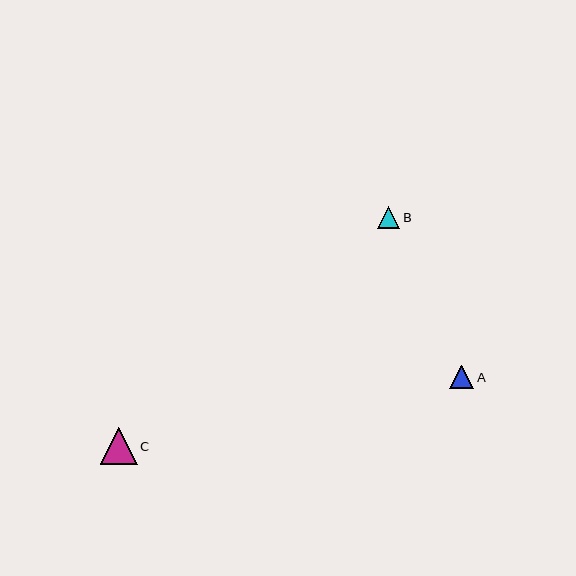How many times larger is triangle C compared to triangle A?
Triangle C is approximately 1.5 times the size of triangle A.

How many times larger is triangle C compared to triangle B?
Triangle C is approximately 1.7 times the size of triangle B.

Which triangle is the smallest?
Triangle B is the smallest with a size of approximately 22 pixels.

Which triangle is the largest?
Triangle C is the largest with a size of approximately 37 pixels.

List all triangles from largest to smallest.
From largest to smallest: C, A, B.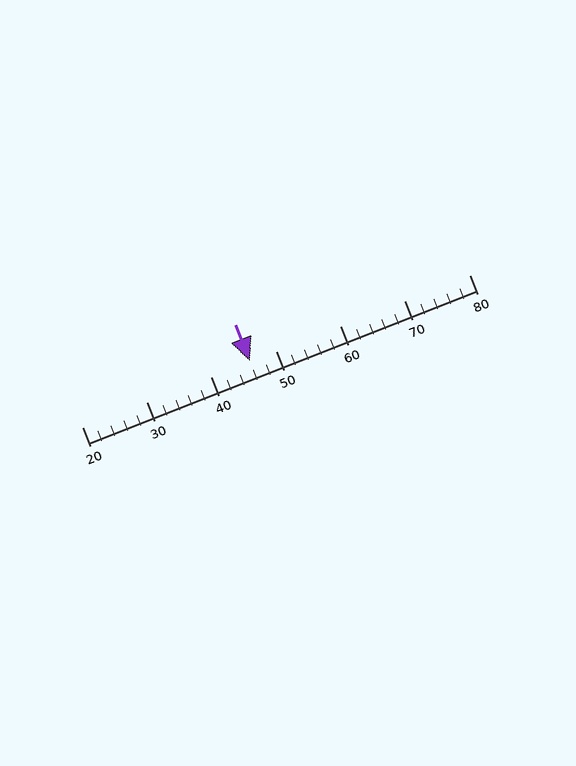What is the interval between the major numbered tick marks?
The major tick marks are spaced 10 units apart.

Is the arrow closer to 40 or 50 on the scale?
The arrow is closer to 50.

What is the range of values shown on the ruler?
The ruler shows values from 20 to 80.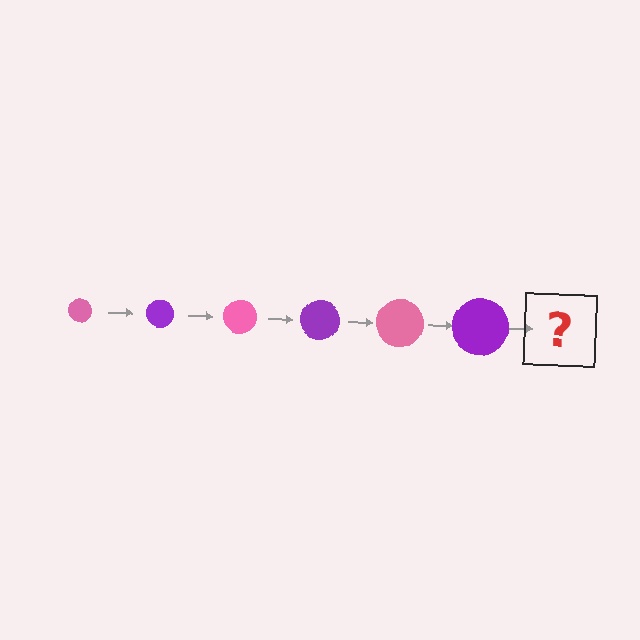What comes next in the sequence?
The next element should be a pink circle, larger than the previous one.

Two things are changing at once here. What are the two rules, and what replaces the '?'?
The two rules are that the circle grows larger each step and the color cycles through pink and purple. The '?' should be a pink circle, larger than the previous one.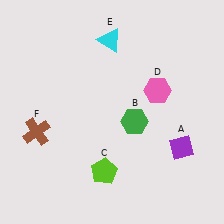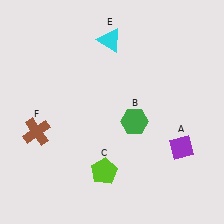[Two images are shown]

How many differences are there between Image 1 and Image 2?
There is 1 difference between the two images.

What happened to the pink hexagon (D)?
The pink hexagon (D) was removed in Image 2. It was in the top-right area of Image 1.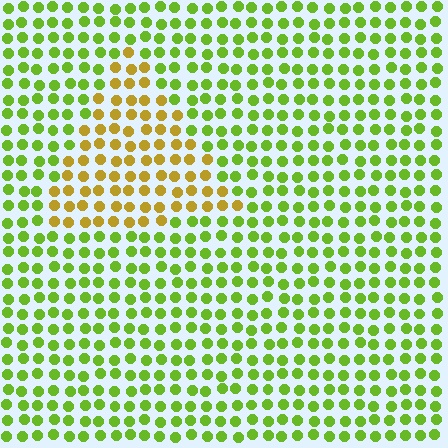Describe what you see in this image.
The image is filled with small lime elements in a uniform arrangement. A triangle-shaped region is visible where the elements are tinted to a slightly different hue, forming a subtle color boundary.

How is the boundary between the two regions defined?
The boundary is defined purely by a slight shift in hue (about 45 degrees). Spacing, size, and orientation are identical on both sides.